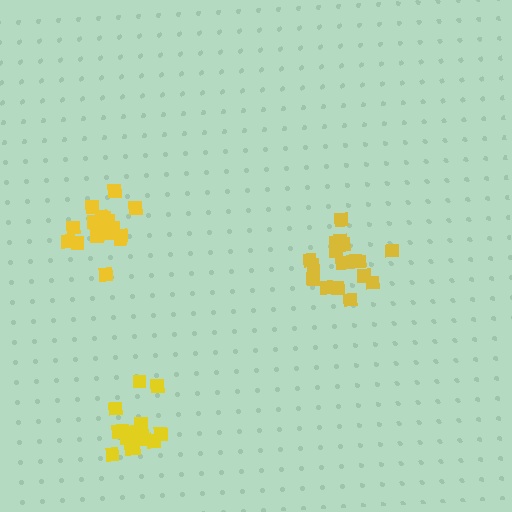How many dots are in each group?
Group 1: 18 dots, Group 2: 16 dots, Group 3: 18 dots (52 total).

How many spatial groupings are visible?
There are 3 spatial groupings.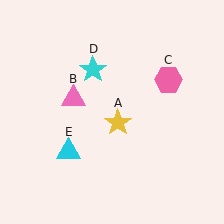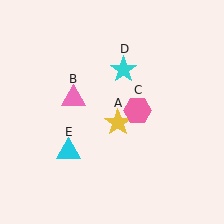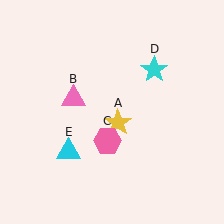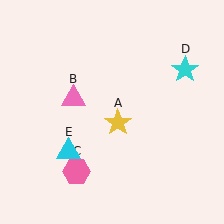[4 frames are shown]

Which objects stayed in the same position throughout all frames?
Yellow star (object A) and pink triangle (object B) and cyan triangle (object E) remained stationary.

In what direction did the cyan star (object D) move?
The cyan star (object D) moved right.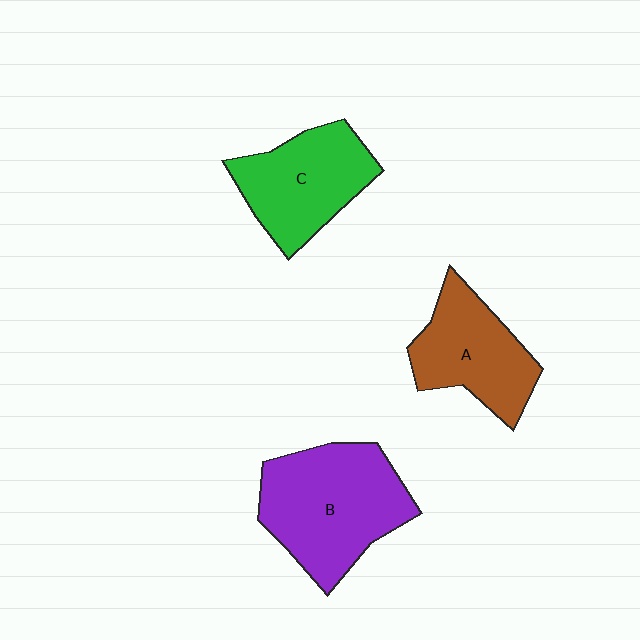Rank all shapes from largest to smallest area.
From largest to smallest: B (purple), C (green), A (brown).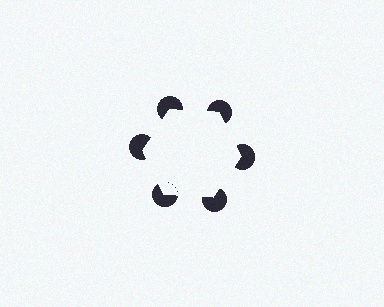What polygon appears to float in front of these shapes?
An illusory hexagon — its edges are inferred from the aligned wedge cuts in the pac-man discs, not physically drawn.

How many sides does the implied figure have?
6 sides.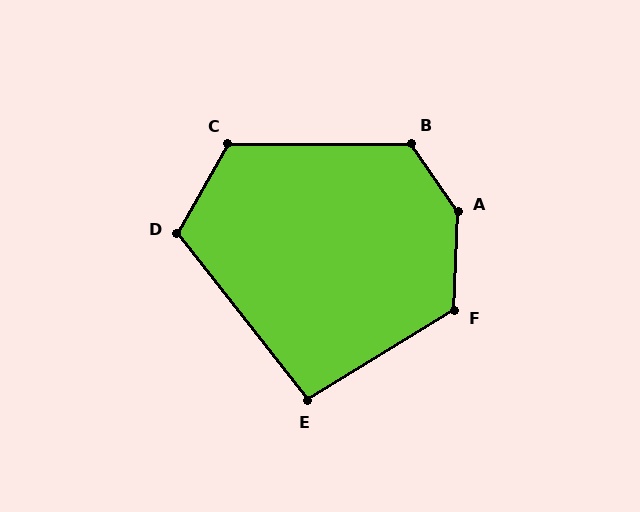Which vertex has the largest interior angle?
A, at approximately 143 degrees.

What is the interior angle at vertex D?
Approximately 112 degrees (obtuse).